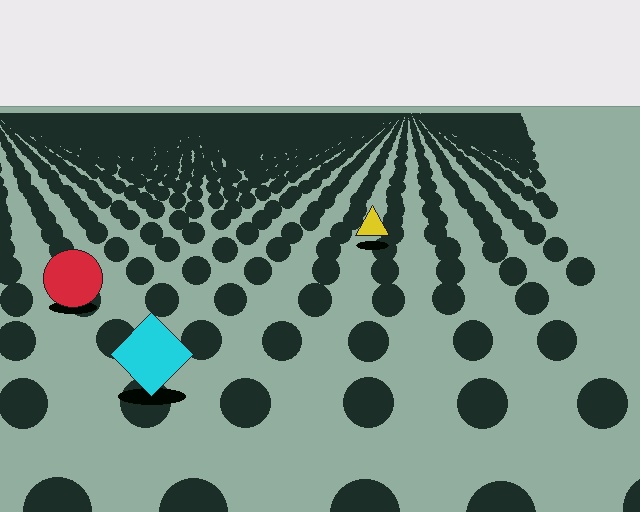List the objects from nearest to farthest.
From nearest to farthest: the cyan diamond, the red circle, the yellow triangle.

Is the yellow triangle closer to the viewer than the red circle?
No. The red circle is closer — you can tell from the texture gradient: the ground texture is coarser near it.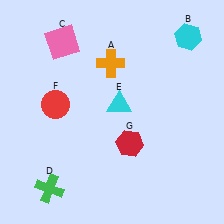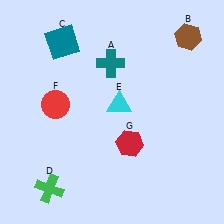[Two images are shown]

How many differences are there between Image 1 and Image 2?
There are 3 differences between the two images.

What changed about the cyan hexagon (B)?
In Image 1, B is cyan. In Image 2, it changed to brown.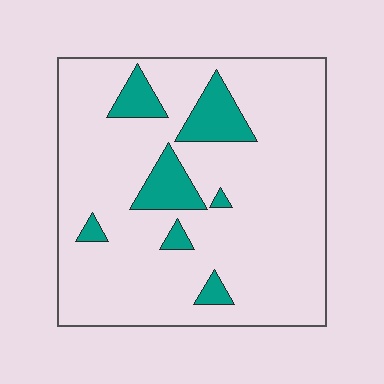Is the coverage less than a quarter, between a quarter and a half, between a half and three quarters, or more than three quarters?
Less than a quarter.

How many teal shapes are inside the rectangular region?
7.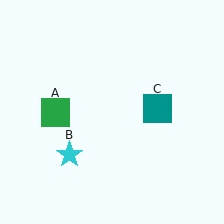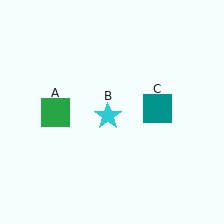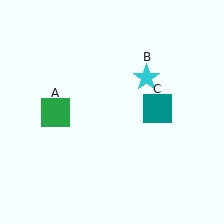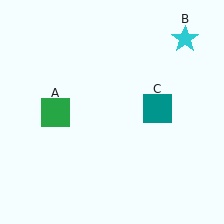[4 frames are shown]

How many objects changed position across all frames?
1 object changed position: cyan star (object B).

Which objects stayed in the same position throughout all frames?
Green square (object A) and teal square (object C) remained stationary.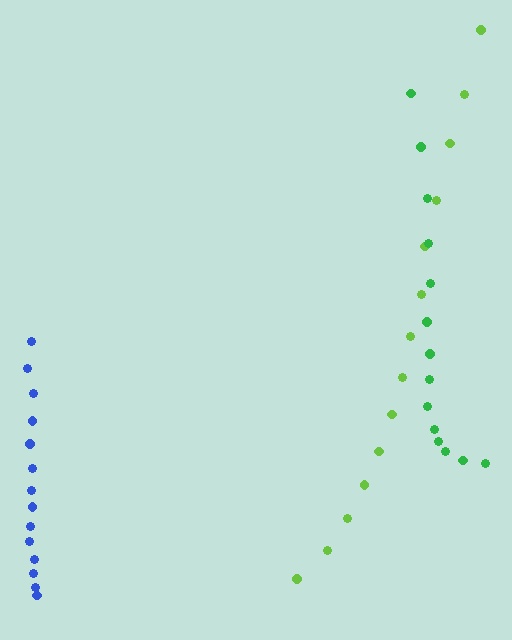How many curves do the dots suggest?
There are 3 distinct paths.